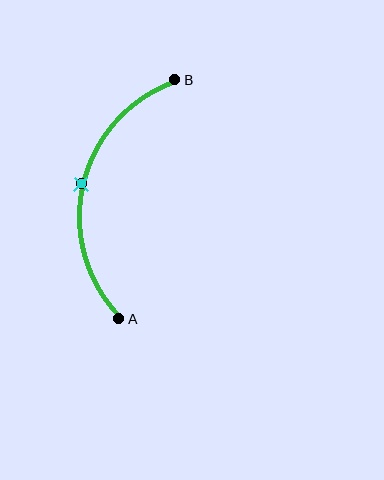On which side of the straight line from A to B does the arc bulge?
The arc bulges to the left of the straight line connecting A and B.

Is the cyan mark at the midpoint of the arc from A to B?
Yes. The cyan mark lies on the arc at equal arc-length from both A and B — it is the arc midpoint.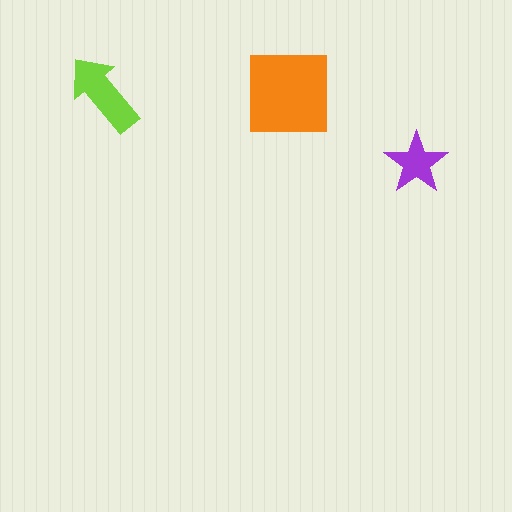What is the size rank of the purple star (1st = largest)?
3rd.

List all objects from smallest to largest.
The purple star, the lime arrow, the orange square.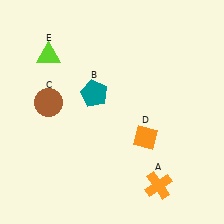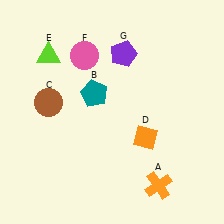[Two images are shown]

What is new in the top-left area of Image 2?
A pink circle (F) was added in the top-left area of Image 2.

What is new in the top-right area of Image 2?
A purple pentagon (G) was added in the top-right area of Image 2.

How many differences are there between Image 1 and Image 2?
There are 2 differences between the two images.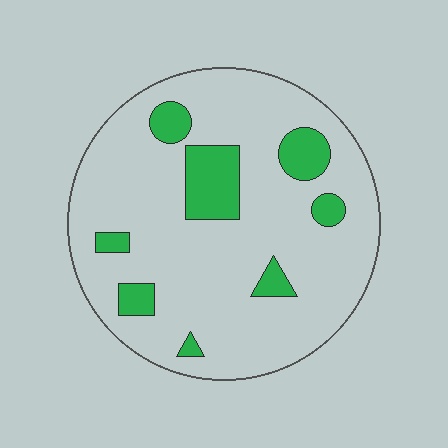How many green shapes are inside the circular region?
8.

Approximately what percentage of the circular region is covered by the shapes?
Approximately 15%.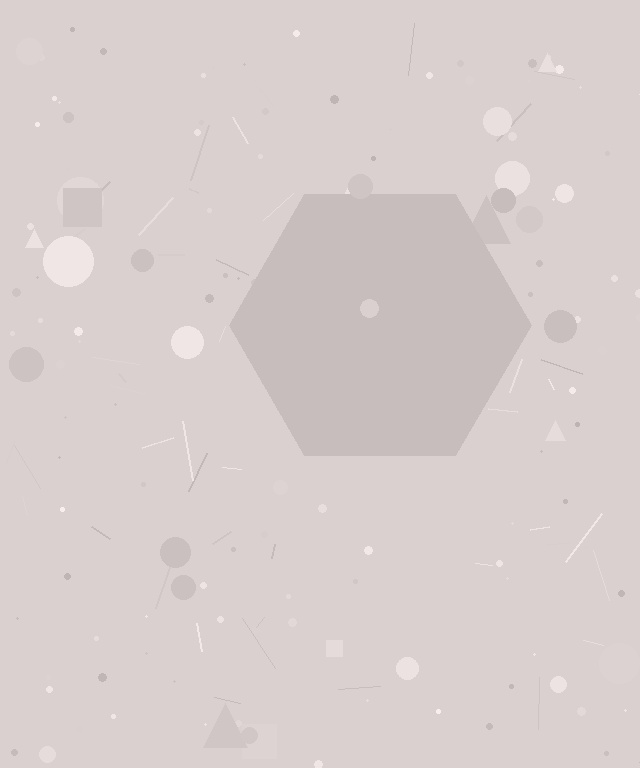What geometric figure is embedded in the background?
A hexagon is embedded in the background.